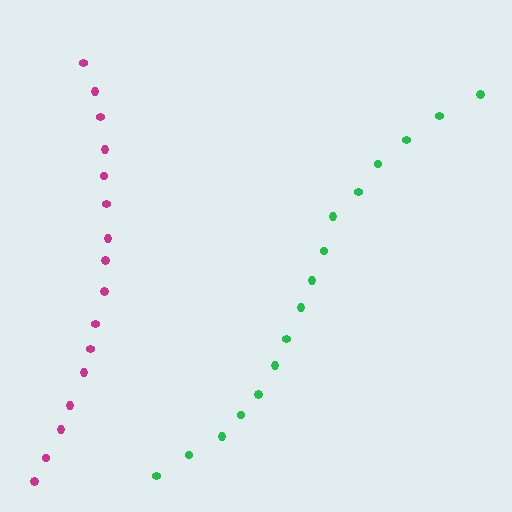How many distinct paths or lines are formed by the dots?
There are 2 distinct paths.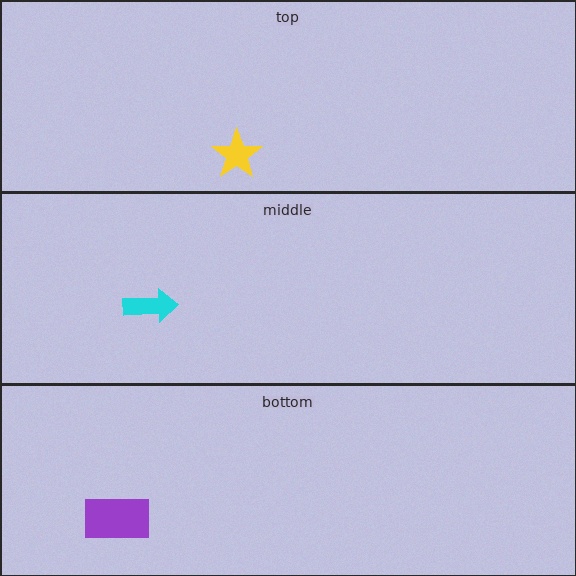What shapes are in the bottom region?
The purple rectangle.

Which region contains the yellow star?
The top region.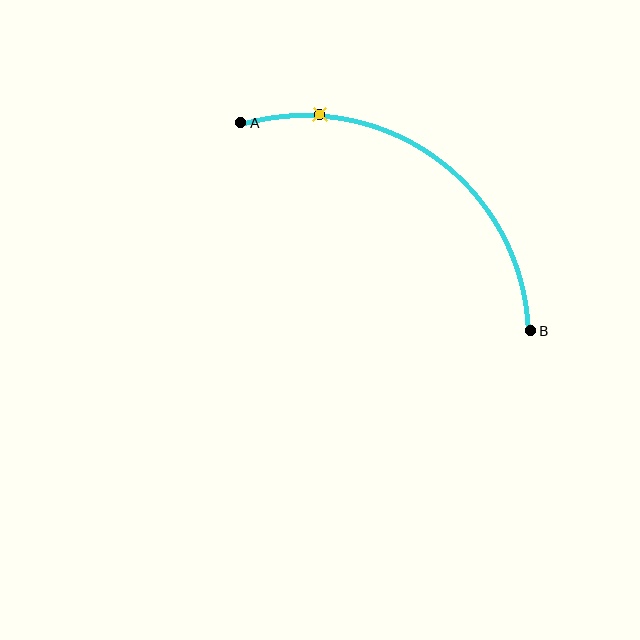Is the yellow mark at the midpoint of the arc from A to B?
No. The yellow mark lies on the arc but is closer to endpoint A. The arc midpoint would be at the point on the curve equidistant along the arc from both A and B.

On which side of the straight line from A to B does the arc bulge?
The arc bulges above and to the right of the straight line connecting A and B.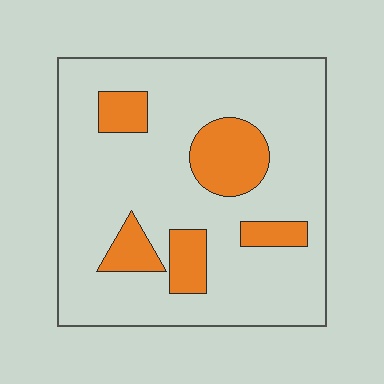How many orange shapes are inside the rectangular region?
5.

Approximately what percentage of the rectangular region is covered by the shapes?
Approximately 20%.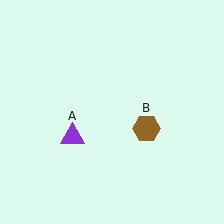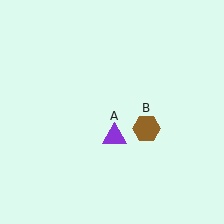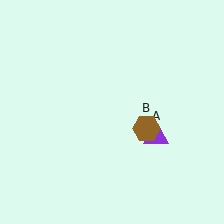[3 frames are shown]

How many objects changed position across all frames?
1 object changed position: purple triangle (object A).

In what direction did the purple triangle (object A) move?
The purple triangle (object A) moved right.